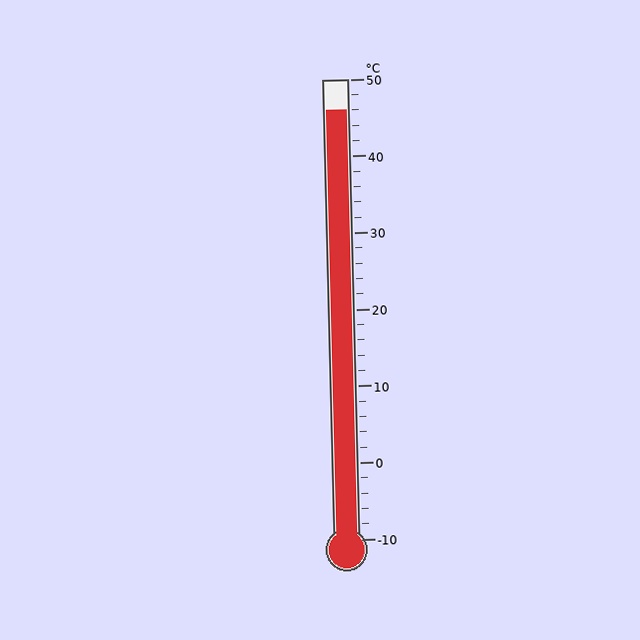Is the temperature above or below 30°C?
The temperature is above 30°C.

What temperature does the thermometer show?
The thermometer shows approximately 46°C.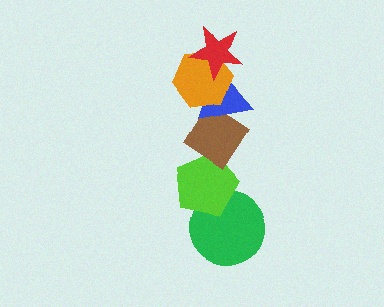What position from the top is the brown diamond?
The brown diamond is 4th from the top.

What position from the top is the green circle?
The green circle is 6th from the top.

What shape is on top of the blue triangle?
The orange hexagon is on top of the blue triangle.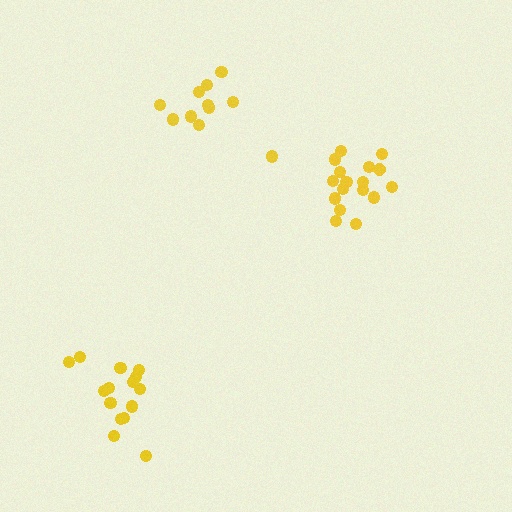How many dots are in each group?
Group 1: 15 dots, Group 2: 11 dots, Group 3: 17 dots (43 total).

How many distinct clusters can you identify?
There are 3 distinct clusters.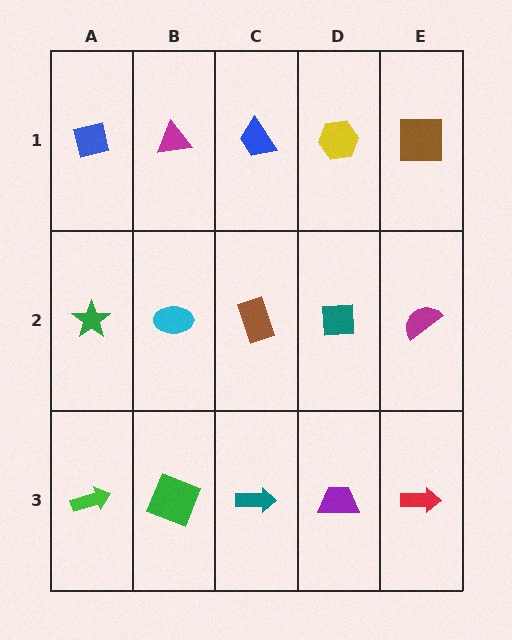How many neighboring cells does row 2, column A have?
3.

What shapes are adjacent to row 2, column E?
A brown square (row 1, column E), a red arrow (row 3, column E), a teal square (row 2, column D).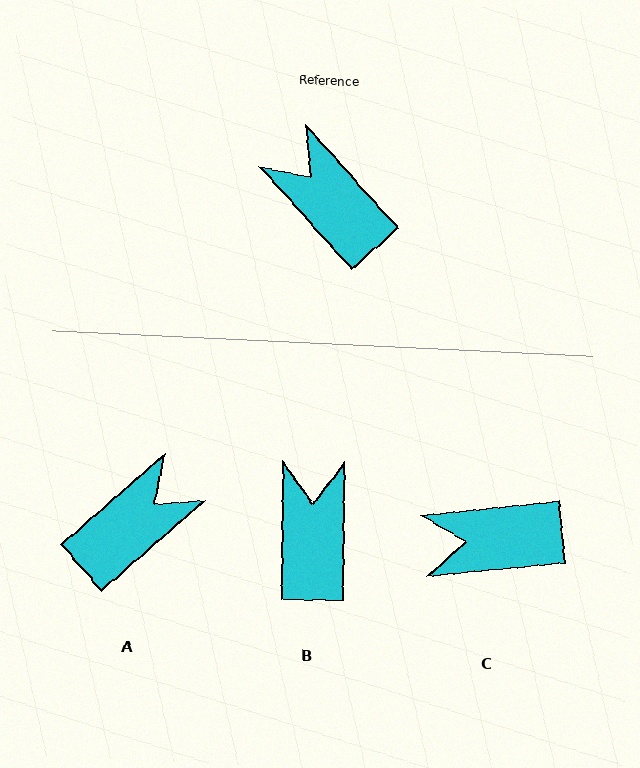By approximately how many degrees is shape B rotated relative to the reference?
Approximately 43 degrees clockwise.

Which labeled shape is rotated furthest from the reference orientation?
A, about 91 degrees away.